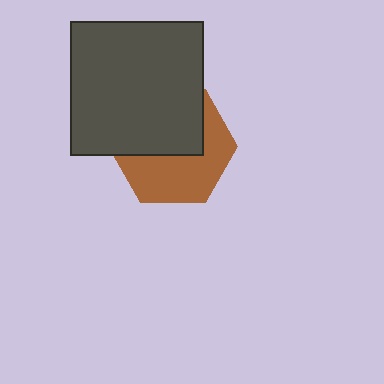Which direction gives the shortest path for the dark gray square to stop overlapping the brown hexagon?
Moving up gives the shortest separation.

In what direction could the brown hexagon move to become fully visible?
The brown hexagon could move down. That would shift it out from behind the dark gray square entirely.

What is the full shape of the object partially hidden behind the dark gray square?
The partially hidden object is a brown hexagon.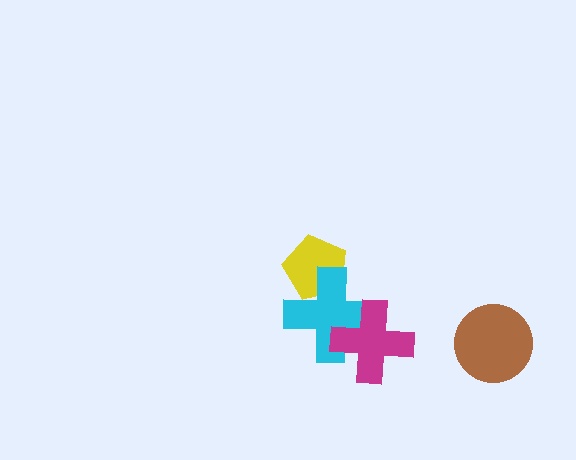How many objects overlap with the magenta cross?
1 object overlaps with the magenta cross.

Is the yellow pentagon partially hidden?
Yes, it is partially covered by another shape.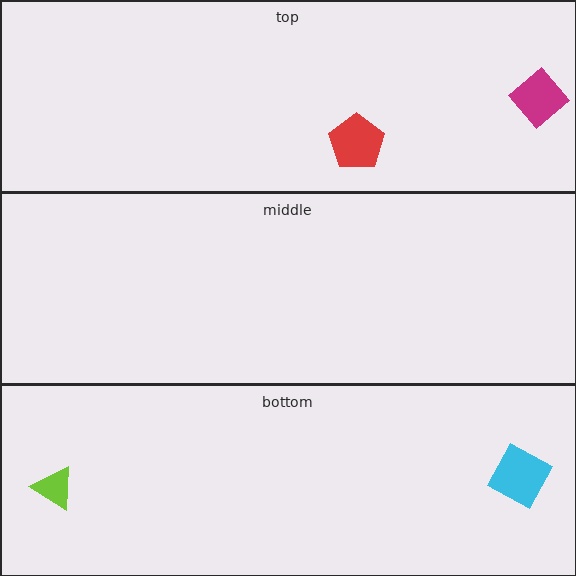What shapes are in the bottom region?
The cyan square, the lime triangle.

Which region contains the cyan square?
The bottom region.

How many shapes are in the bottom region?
2.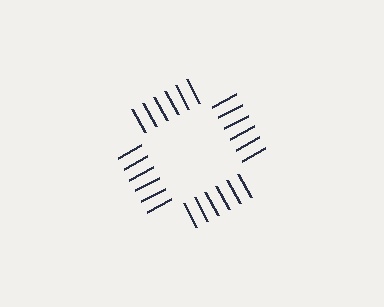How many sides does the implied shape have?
4 sides — the line-ends trace a square.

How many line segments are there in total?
24 — 6 along each of the 4 edges.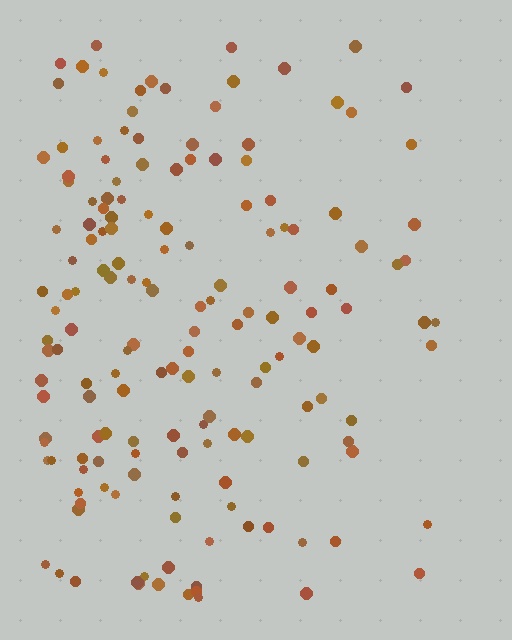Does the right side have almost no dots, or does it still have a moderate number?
Still a moderate number, just noticeably fewer than the left.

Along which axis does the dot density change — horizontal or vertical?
Horizontal.